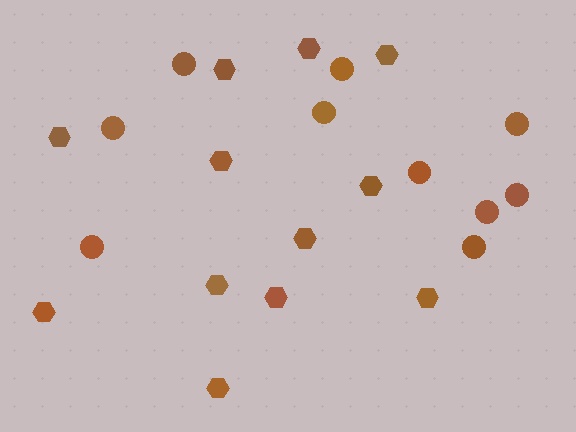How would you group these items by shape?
There are 2 groups: one group of circles (10) and one group of hexagons (12).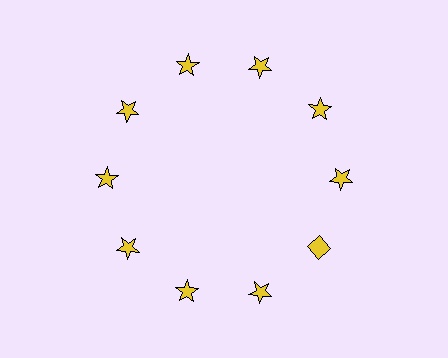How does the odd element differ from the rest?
It has a different shape: diamond instead of star.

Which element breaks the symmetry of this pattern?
The yellow diamond at roughly the 4 o'clock position breaks the symmetry. All other shapes are yellow stars.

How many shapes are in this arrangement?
There are 10 shapes arranged in a ring pattern.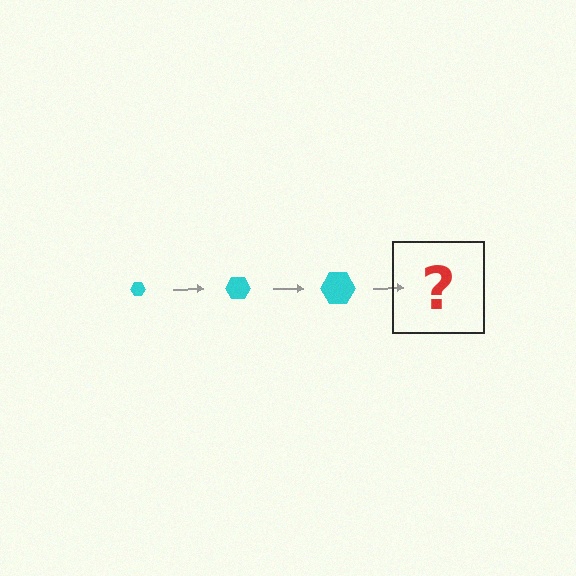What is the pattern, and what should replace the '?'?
The pattern is that the hexagon gets progressively larger each step. The '?' should be a cyan hexagon, larger than the previous one.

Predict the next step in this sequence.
The next step is a cyan hexagon, larger than the previous one.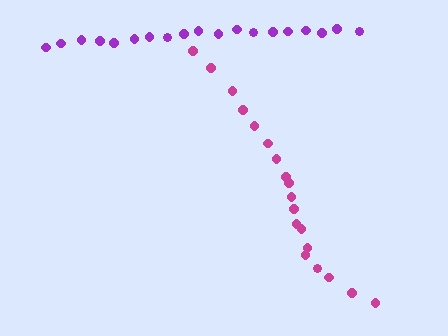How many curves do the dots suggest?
There are 2 distinct paths.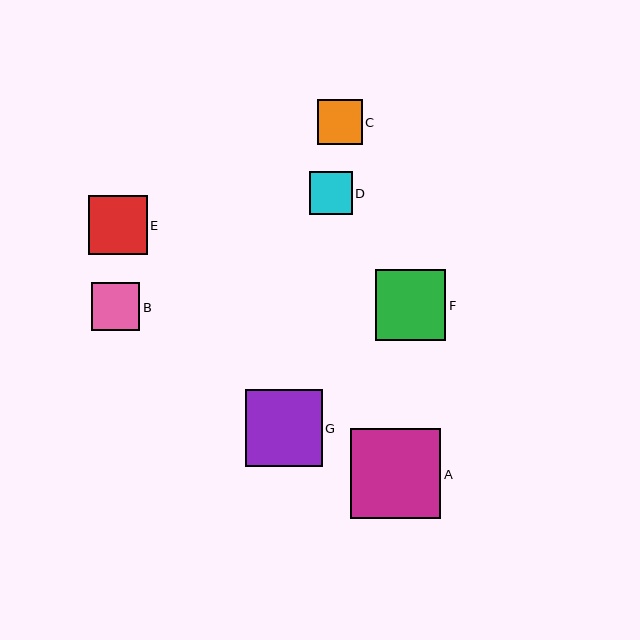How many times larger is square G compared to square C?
Square G is approximately 1.7 times the size of square C.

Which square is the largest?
Square A is the largest with a size of approximately 90 pixels.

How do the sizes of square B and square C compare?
Square B and square C are approximately the same size.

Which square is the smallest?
Square D is the smallest with a size of approximately 43 pixels.